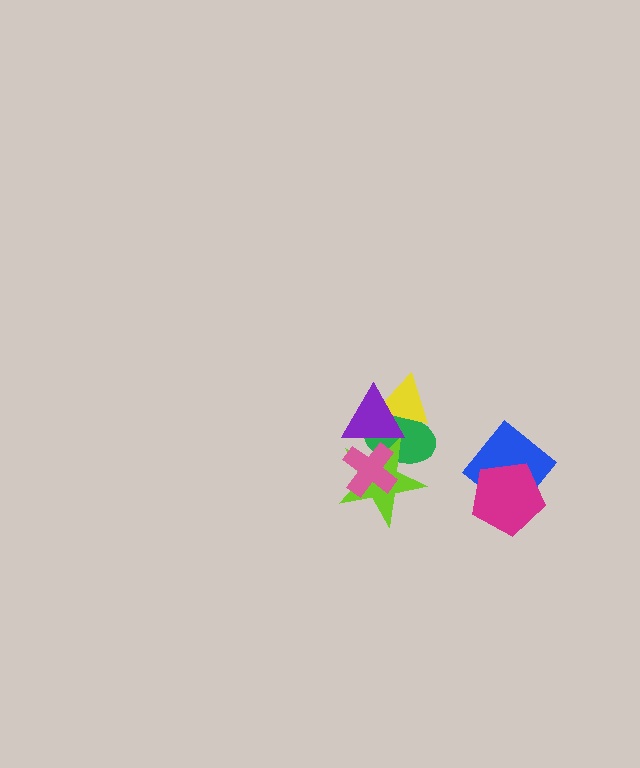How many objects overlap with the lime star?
3 objects overlap with the lime star.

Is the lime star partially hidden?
Yes, it is partially covered by another shape.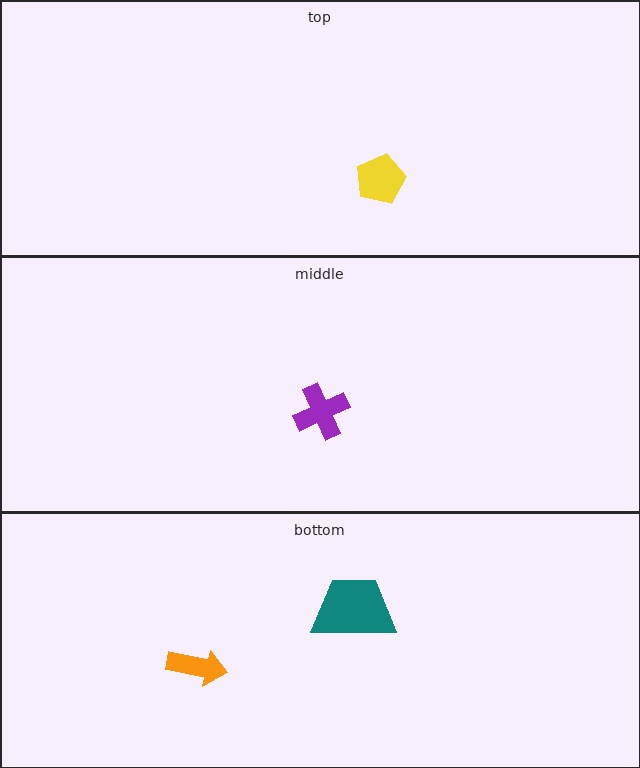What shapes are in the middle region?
The purple cross.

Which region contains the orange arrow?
The bottom region.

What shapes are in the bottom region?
The teal trapezoid, the orange arrow.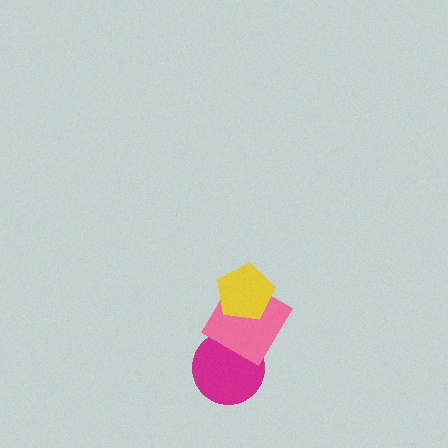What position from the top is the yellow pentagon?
The yellow pentagon is 1st from the top.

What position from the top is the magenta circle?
The magenta circle is 3rd from the top.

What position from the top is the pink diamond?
The pink diamond is 2nd from the top.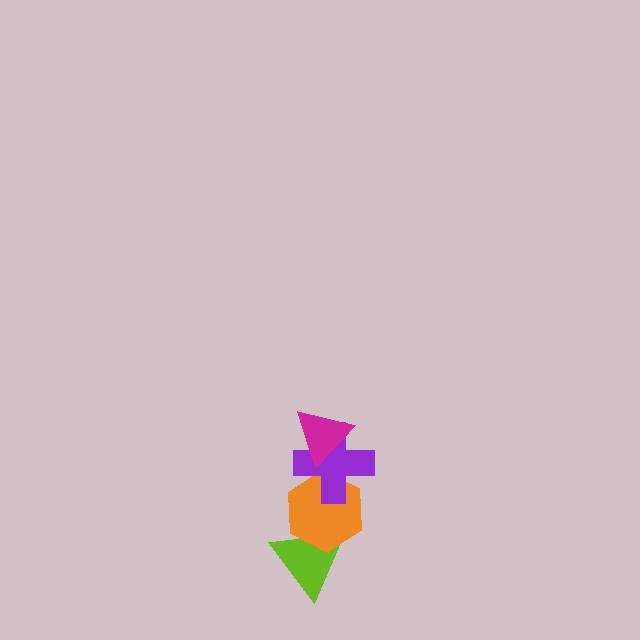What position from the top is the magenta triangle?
The magenta triangle is 1st from the top.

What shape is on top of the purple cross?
The magenta triangle is on top of the purple cross.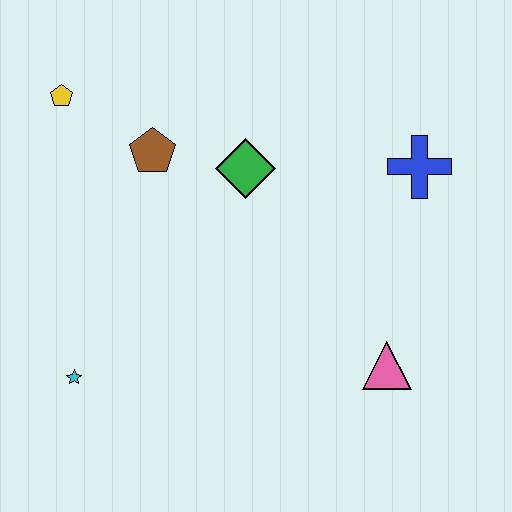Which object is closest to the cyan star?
The brown pentagon is closest to the cyan star.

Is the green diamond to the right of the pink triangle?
No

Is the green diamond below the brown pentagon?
Yes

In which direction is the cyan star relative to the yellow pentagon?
The cyan star is below the yellow pentagon.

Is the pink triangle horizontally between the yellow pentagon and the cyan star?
No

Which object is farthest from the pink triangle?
The yellow pentagon is farthest from the pink triangle.